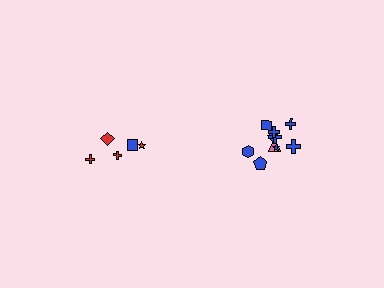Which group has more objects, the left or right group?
The right group.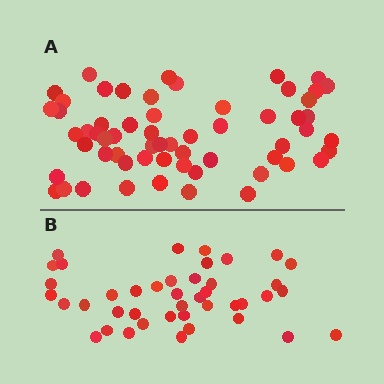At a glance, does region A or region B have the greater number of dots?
Region A (the top region) has more dots.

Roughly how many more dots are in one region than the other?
Region A has approximately 20 more dots than region B.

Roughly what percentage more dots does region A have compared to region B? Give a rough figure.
About 45% more.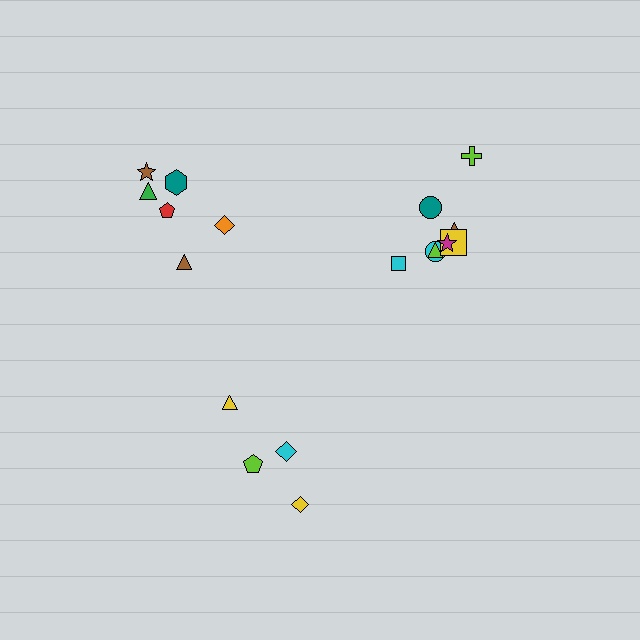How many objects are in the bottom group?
There are 4 objects.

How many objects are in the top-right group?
There are 8 objects.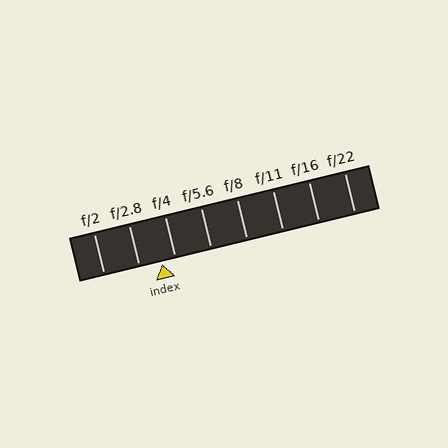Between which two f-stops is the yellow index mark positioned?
The index mark is between f/2.8 and f/4.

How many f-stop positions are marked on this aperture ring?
There are 8 f-stop positions marked.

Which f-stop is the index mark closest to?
The index mark is closest to f/4.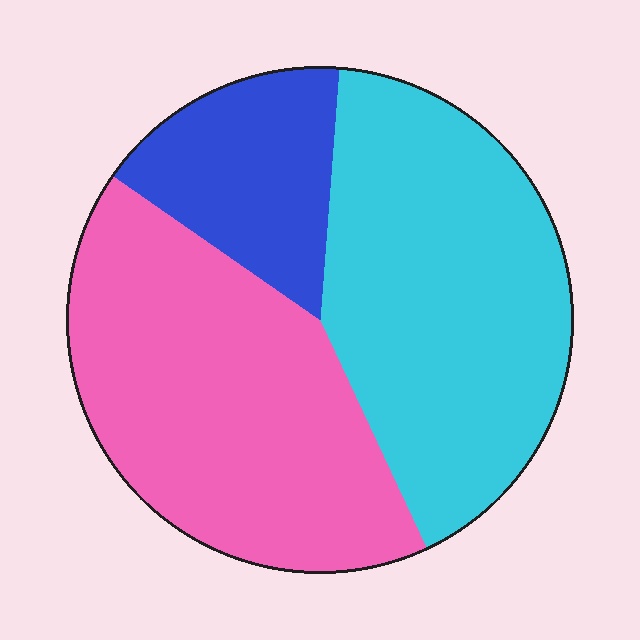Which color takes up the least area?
Blue, at roughly 15%.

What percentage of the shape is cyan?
Cyan covers 42% of the shape.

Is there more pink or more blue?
Pink.